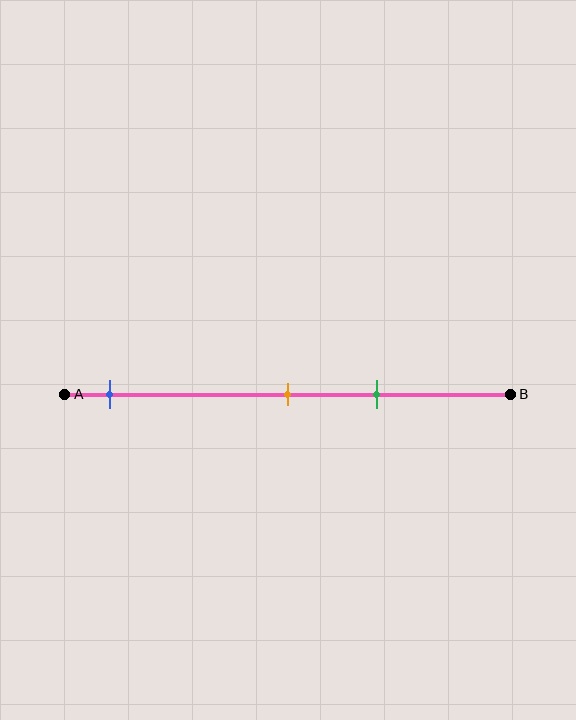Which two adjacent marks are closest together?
The orange and green marks are the closest adjacent pair.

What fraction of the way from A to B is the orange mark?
The orange mark is approximately 50% (0.5) of the way from A to B.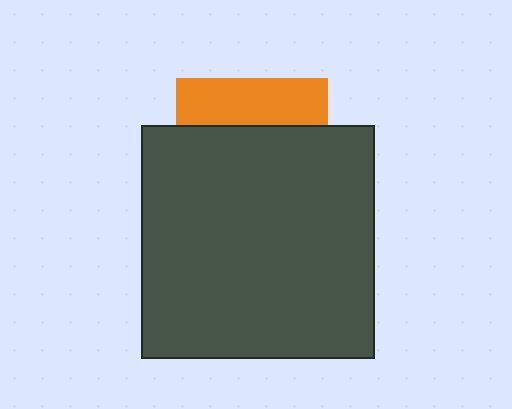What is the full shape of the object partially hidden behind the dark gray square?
The partially hidden object is an orange square.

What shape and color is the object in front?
The object in front is a dark gray square.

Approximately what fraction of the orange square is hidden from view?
Roughly 68% of the orange square is hidden behind the dark gray square.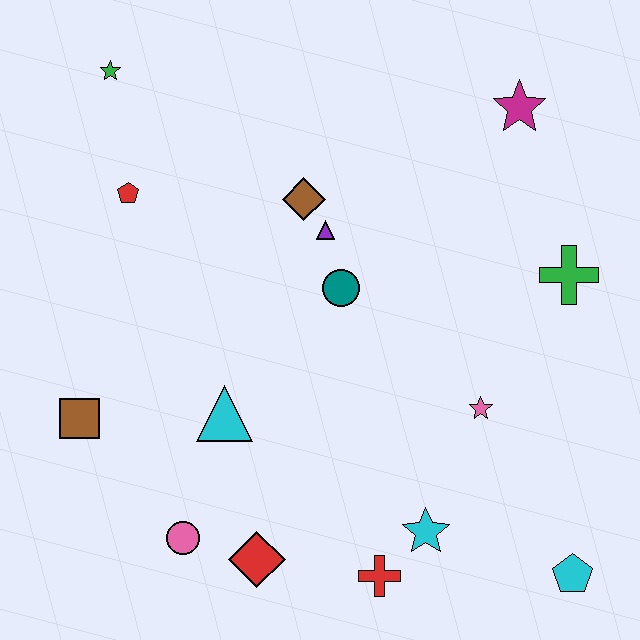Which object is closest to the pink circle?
The red diamond is closest to the pink circle.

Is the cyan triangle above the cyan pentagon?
Yes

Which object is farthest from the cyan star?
The green star is farthest from the cyan star.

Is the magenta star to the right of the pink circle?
Yes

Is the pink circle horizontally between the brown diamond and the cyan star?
No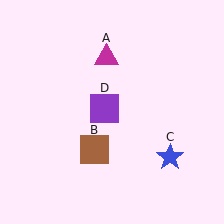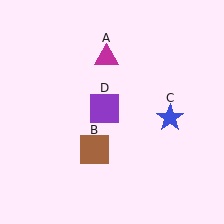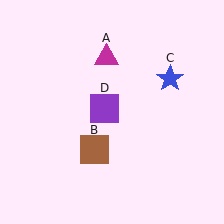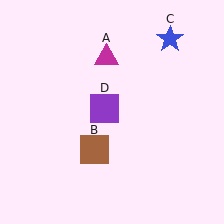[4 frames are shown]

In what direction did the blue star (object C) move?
The blue star (object C) moved up.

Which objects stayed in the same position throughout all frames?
Magenta triangle (object A) and brown square (object B) and purple square (object D) remained stationary.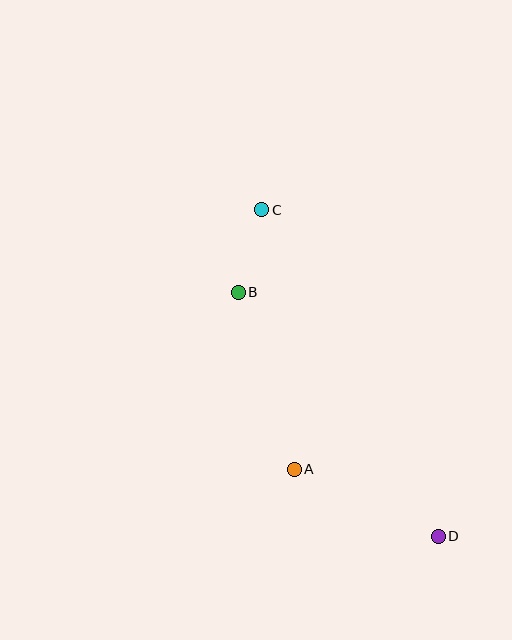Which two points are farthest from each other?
Points C and D are farthest from each other.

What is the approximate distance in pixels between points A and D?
The distance between A and D is approximately 159 pixels.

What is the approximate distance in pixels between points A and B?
The distance between A and B is approximately 186 pixels.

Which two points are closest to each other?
Points B and C are closest to each other.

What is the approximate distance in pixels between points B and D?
The distance between B and D is approximately 316 pixels.